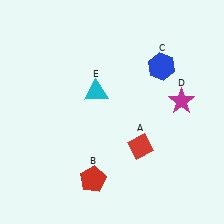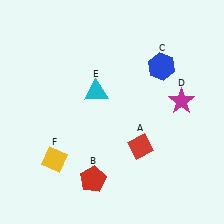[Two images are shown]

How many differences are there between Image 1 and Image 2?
There is 1 difference between the two images.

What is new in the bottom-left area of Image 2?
A yellow diamond (F) was added in the bottom-left area of Image 2.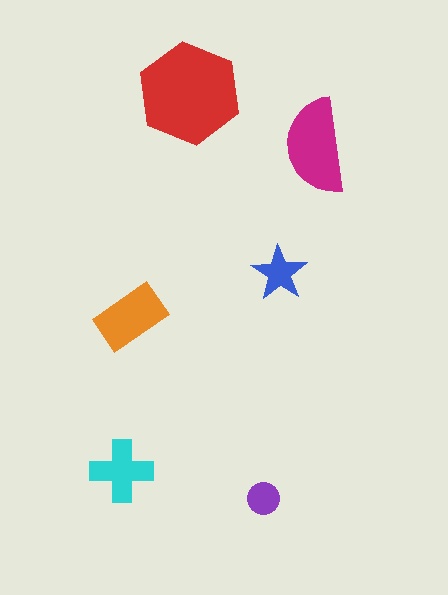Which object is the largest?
The red hexagon.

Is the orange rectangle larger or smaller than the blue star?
Larger.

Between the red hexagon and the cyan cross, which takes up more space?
The red hexagon.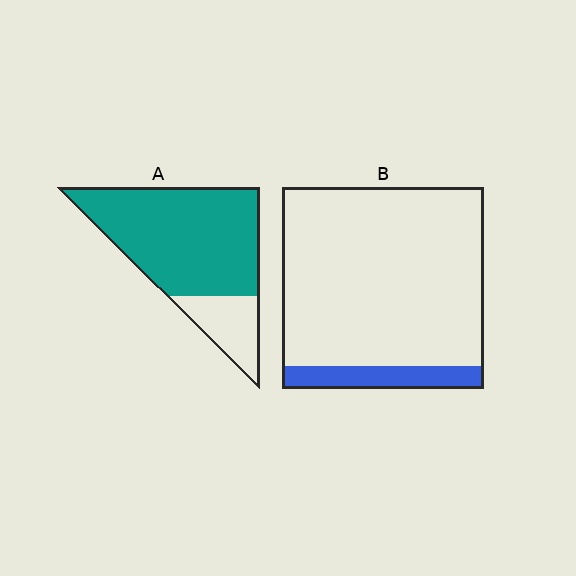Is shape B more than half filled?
No.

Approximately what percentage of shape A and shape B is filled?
A is approximately 80% and B is approximately 10%.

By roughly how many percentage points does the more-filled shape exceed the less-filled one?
By roughly 65 percentage points (A over B).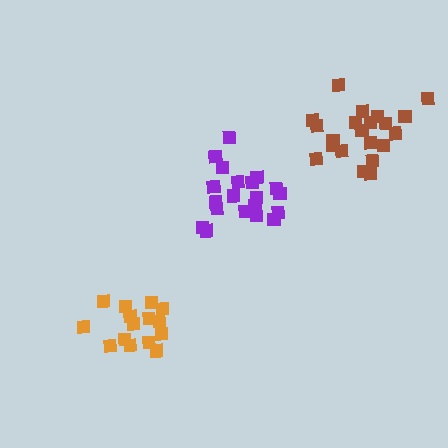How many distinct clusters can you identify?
There are 3 distinct clusters.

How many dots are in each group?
Group 1: 15 dots, Group 2: 20 dots, Group 3: 21 dots (56 total).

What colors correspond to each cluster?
The clusters are colored: orange, purple, brown.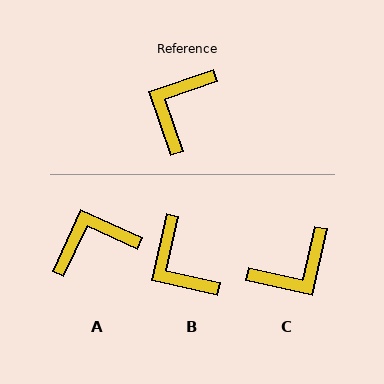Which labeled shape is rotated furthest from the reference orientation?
C, about 148 degrees away.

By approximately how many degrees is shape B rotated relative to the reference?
Approximately 58 degrees counter-clockwise.